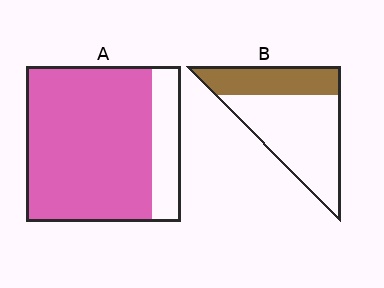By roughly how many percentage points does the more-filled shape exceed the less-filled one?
By roughly 50 percentage points (A over B).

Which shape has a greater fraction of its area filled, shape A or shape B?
Shape A.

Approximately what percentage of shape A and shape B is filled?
A is approximately 80% and B is approximately 35%.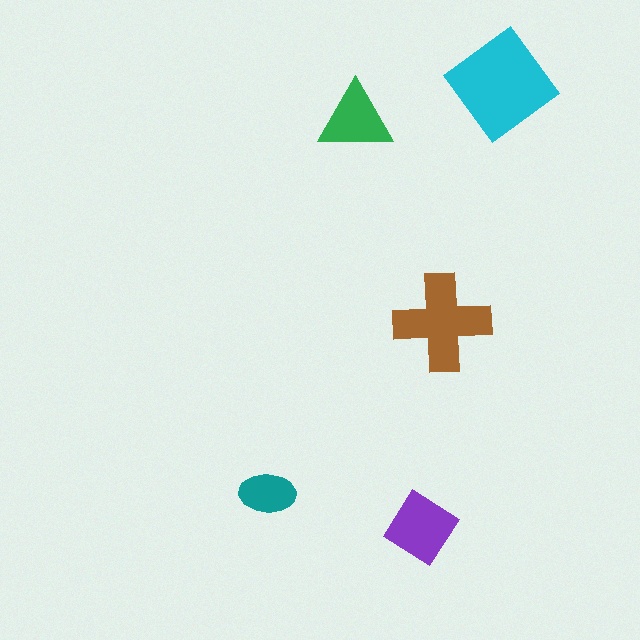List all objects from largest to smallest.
The cyan diamond, the brown cross, the purple diamond, the green triangle, the teal ellipse.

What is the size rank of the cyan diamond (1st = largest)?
1st.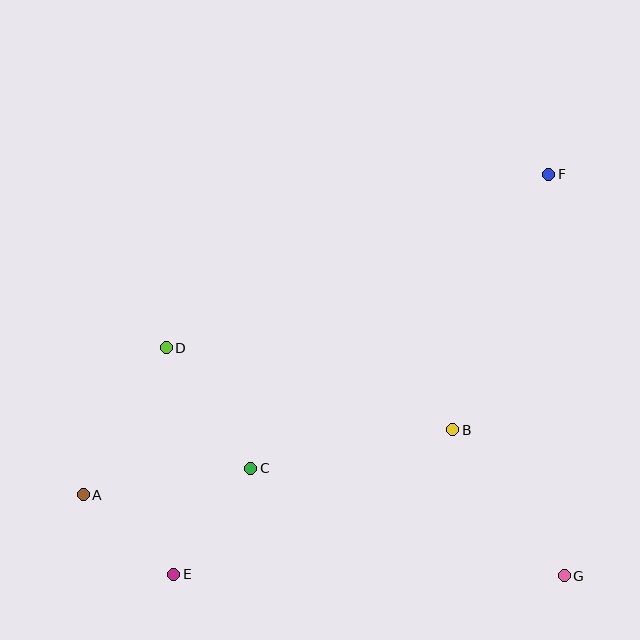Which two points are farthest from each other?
Points A and F are farthest from each other.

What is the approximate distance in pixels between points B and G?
The distance between B and G is approximately 184 pixels.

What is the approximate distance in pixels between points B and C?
The distance between B and C is approximately 206 pixels.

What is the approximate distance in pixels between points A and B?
The distance between A and B is approximately 375 pixels.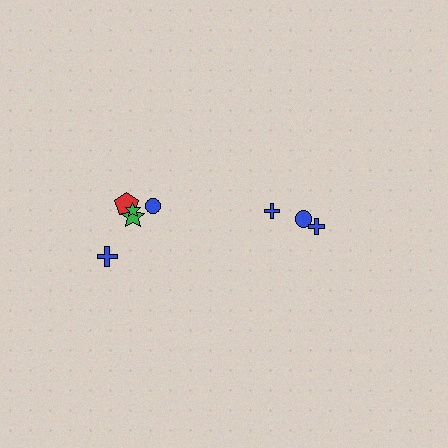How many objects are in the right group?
There are 3 objects.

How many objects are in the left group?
There are 5 objects.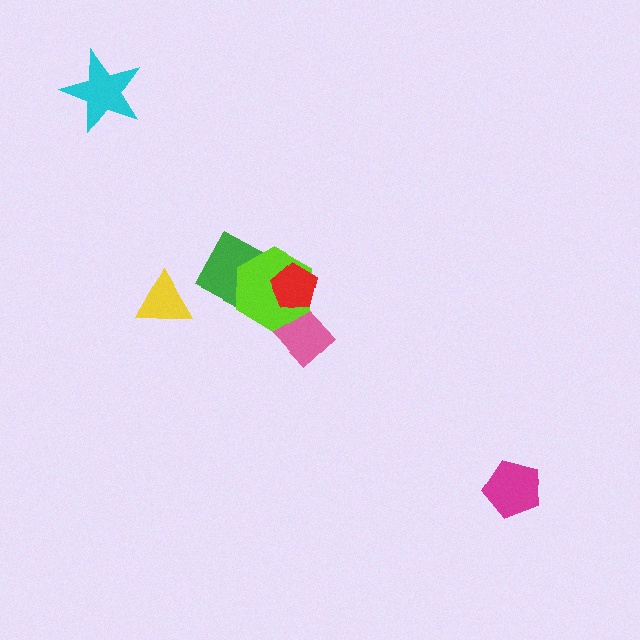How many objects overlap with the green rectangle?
3 objects overlap with the green rectangle.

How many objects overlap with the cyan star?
0 objects overlap with the cyan star.